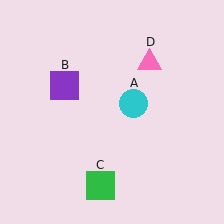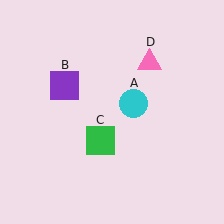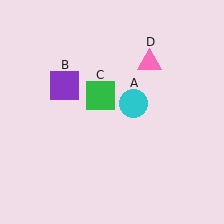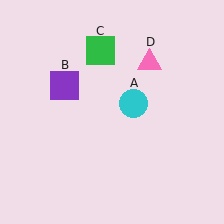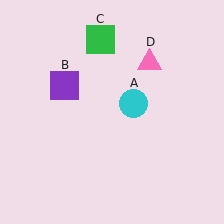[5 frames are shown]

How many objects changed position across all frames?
1 object changed position: green square (object C).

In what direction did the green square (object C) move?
The green square (object C) moved up.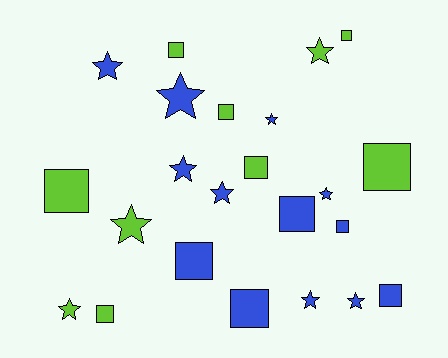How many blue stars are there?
There are 8 blue stars.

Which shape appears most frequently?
Square, with 12 objects.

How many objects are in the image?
There are 23 objects.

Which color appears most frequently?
Blue, with 13 objects.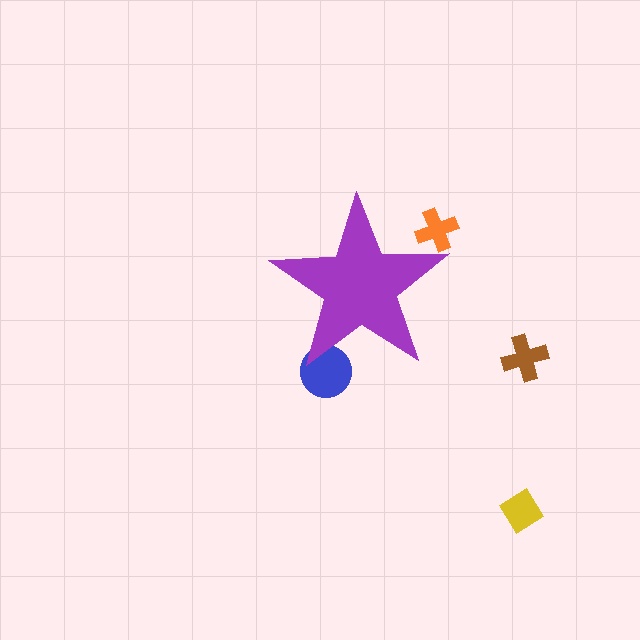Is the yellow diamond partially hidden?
No, the yellow diamond is fully visible.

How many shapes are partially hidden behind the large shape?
2 shapes are partially hidden.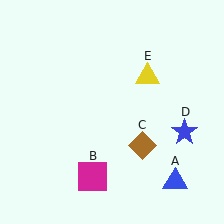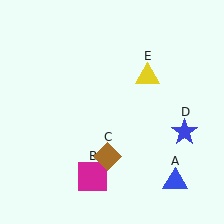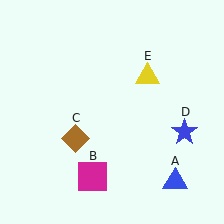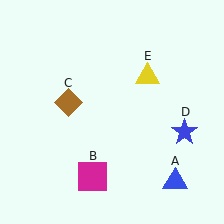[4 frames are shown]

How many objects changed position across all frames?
1 object changed position: brown diamond (object C).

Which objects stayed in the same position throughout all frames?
Blue triangle (object A) and magenta square (object B) and blue star (object D) and yellow triangle (object E) remained stationary.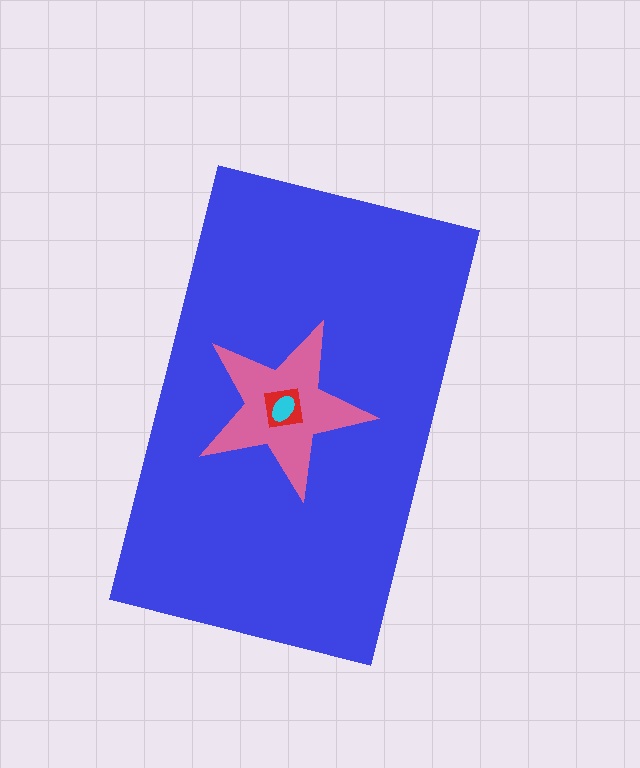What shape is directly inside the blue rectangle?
The pink star.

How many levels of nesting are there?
4.